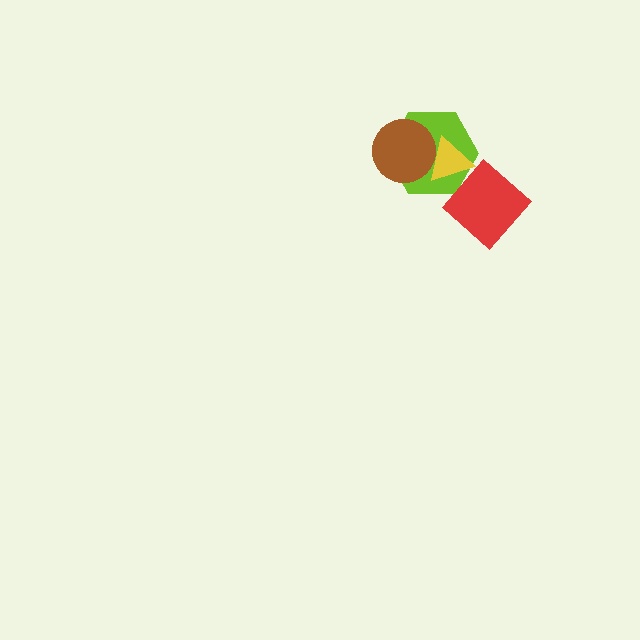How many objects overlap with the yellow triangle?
2 objects overlap with the yellow triangle.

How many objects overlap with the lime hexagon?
2 objects overlap with the lime hexagon.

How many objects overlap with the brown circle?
2 objects overlap with the brown circle.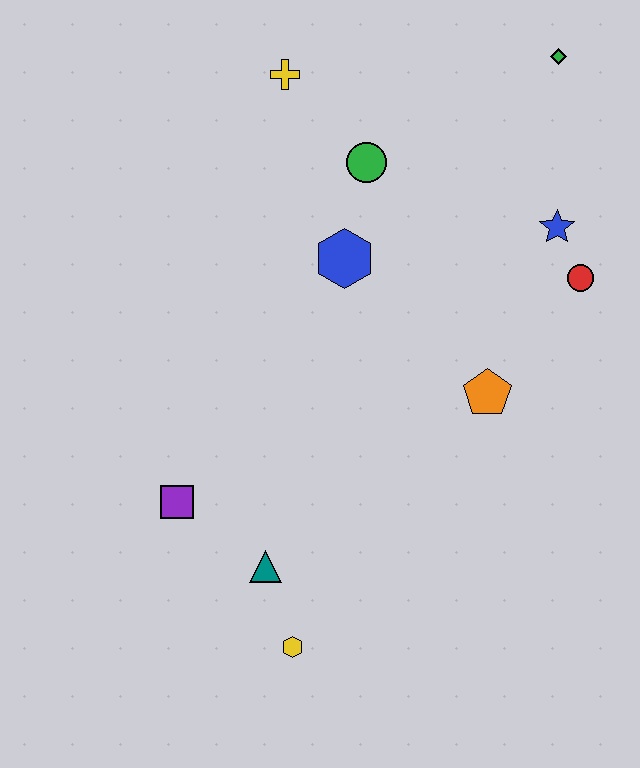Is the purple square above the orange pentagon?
No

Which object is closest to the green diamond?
The blue star is closest to the green diamond.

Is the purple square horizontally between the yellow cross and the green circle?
No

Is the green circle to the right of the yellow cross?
Yes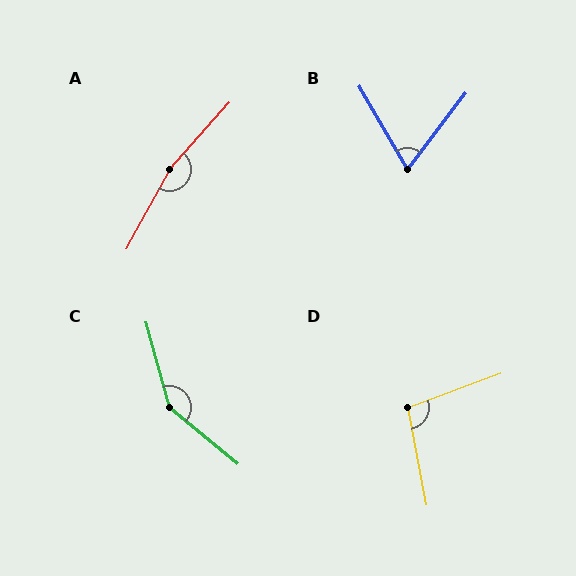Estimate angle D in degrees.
Approximately 99 degrees.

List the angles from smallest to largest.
B (67°), D (99°), C (145°), A (167°).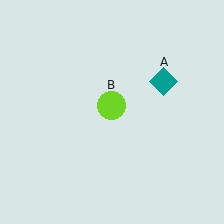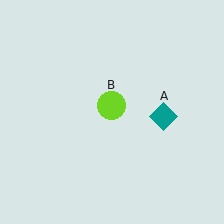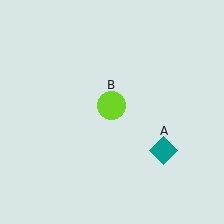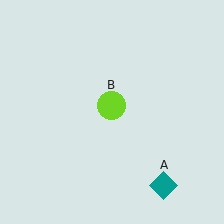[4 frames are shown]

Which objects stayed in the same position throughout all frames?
Lime circle (object B) remained stationary.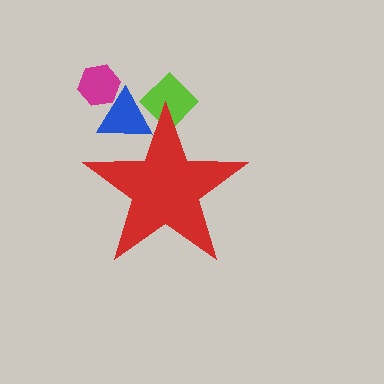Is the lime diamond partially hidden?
Yes, the lime diamond is partially hidden behind the red star.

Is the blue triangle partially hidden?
Yes, the blue triangle is partially hidden behind the red star.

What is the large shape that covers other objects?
A red star.